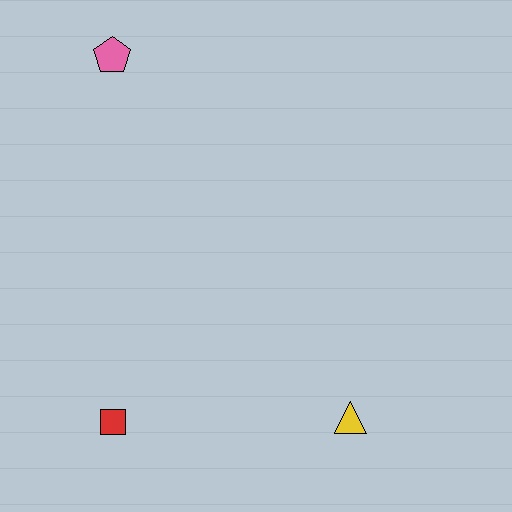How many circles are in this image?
There are no circles.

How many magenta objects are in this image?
There are no magenta objects.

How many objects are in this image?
There are 3 objects.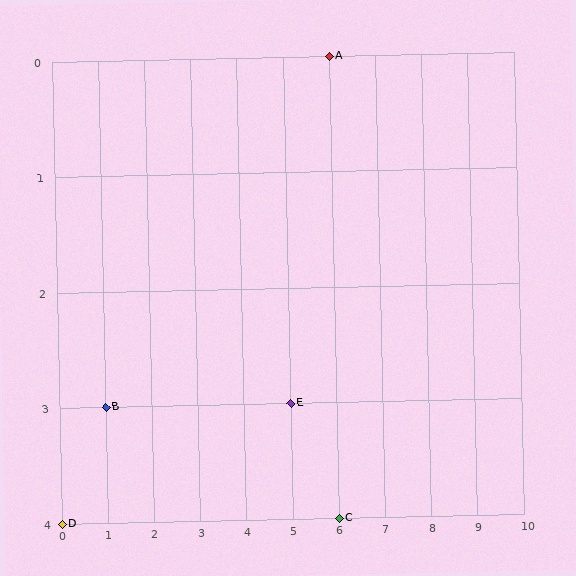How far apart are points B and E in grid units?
Points B and E are 4 columns apart.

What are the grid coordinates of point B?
Point B is at grid coordinates (1, 3).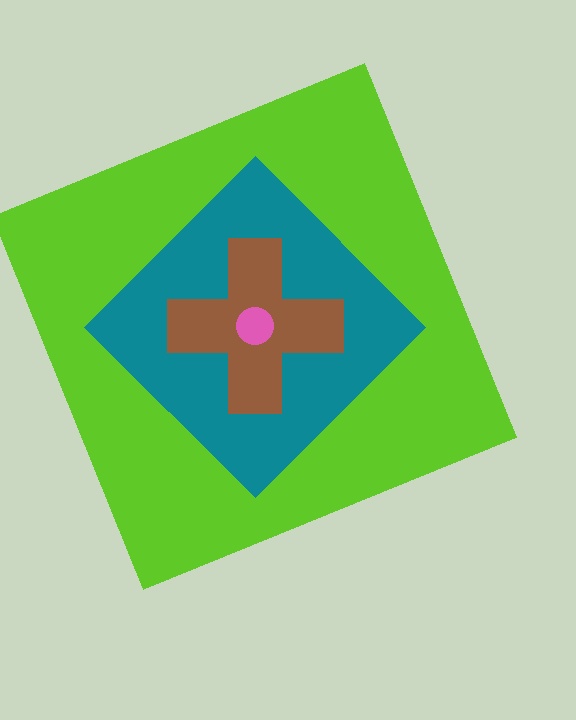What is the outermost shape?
The lime square.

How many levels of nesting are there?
4.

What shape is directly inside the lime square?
The teal diamond.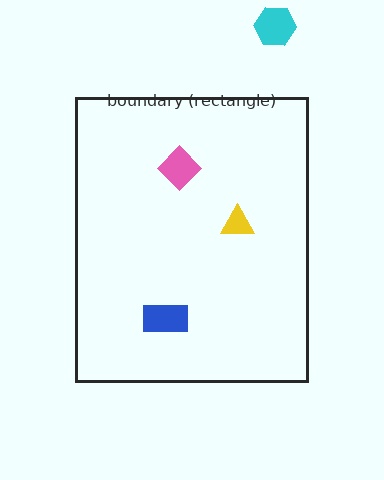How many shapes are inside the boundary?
3 inside, 1 outside.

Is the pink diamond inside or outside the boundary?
Inside.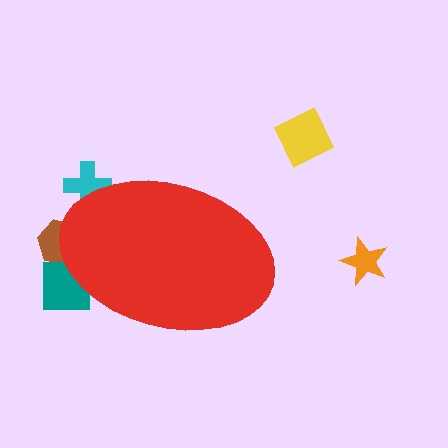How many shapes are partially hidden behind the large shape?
3 shapes are partially hidden.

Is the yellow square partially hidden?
No, the yellow square is fully visible.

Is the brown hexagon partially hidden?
Yes, the brown hexagon is partially hidden behind the red ellipse.